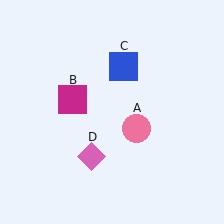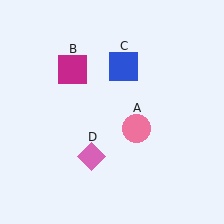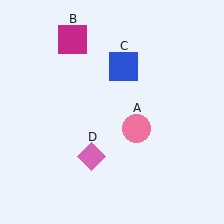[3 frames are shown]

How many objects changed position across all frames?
1 object changed position: magenta square (object B).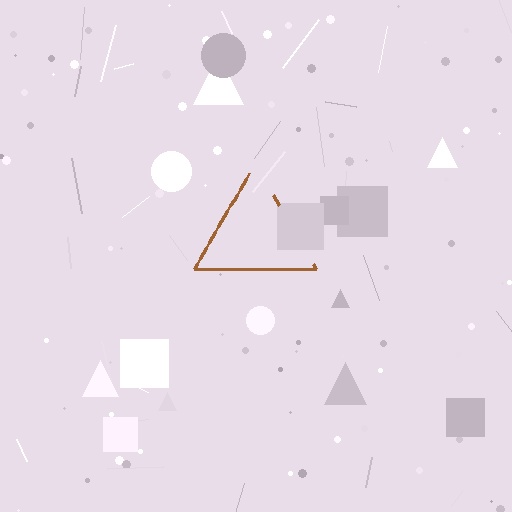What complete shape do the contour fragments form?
The contour fragments form a triangle.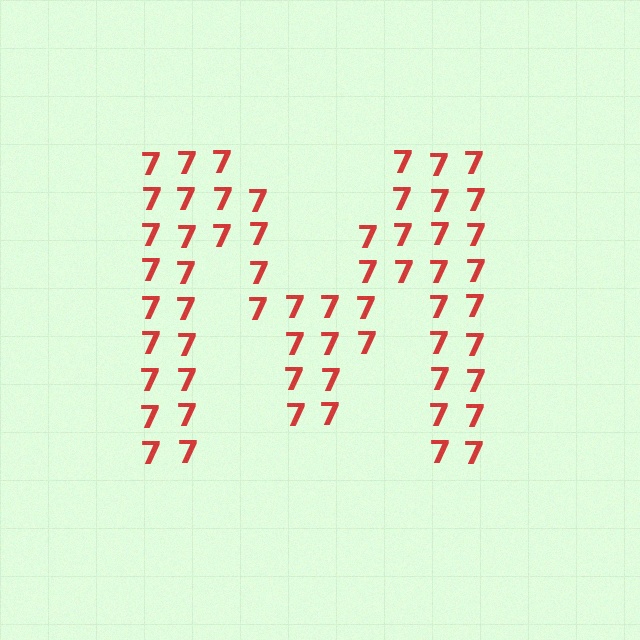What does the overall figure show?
The overall figure shows the letter M.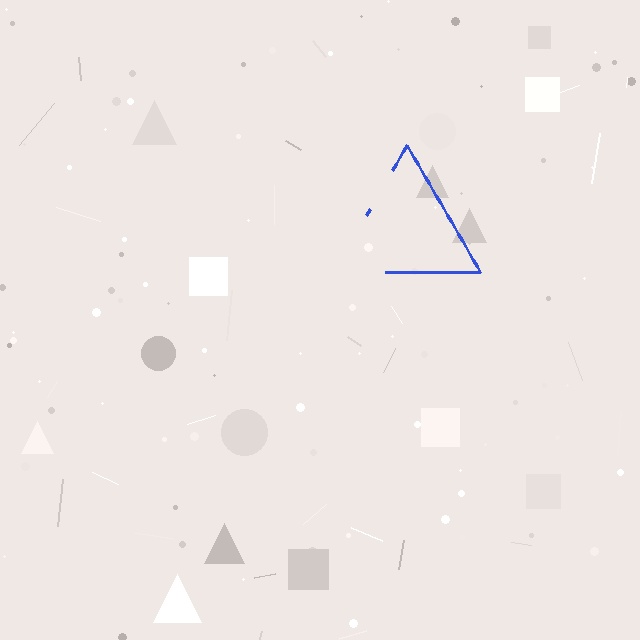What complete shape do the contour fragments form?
The contour fragments form a triangle.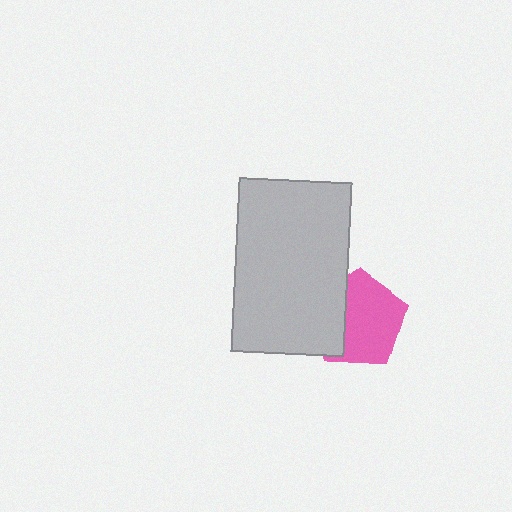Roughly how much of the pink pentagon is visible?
Most of it is visible (roughly 66%).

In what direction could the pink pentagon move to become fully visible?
The pink pentagon could move right. That would shift it out from behind the light gray rectangle entirely.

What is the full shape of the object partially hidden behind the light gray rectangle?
The partially hidden object is a pink pentagon.